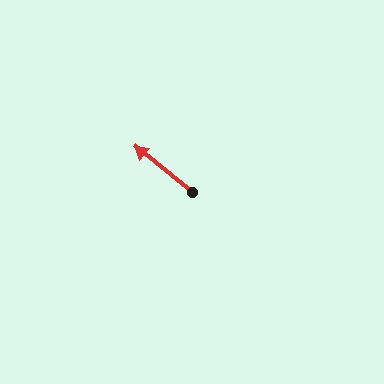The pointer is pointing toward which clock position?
Roughly 10 o'clock.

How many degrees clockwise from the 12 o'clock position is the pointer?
Approximately 308 degrees.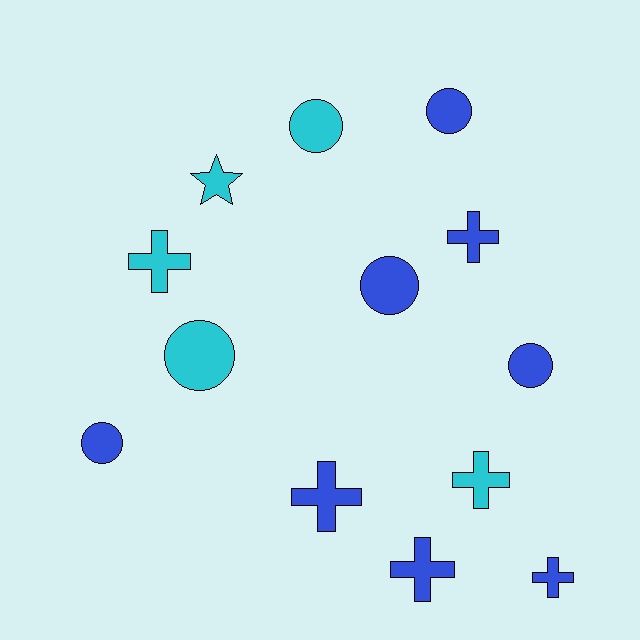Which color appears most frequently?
Blue, with 8 objects.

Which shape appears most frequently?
Cross, with 6 objects.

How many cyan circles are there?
There are 2 cyan circles.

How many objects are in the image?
There are 13 objects.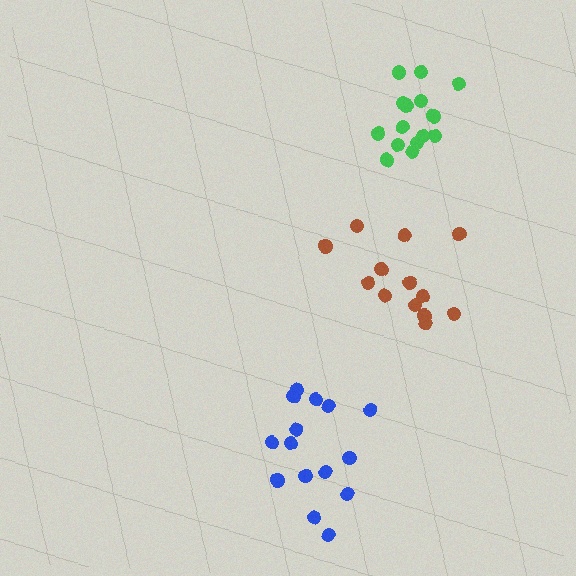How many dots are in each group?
Group 1: 15 dots, Group 2: 15 dots, Group 3: 13 dots (43 total).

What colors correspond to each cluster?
The clusters are colored: blue, green, brown.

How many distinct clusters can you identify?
There are 3 distinct clusters.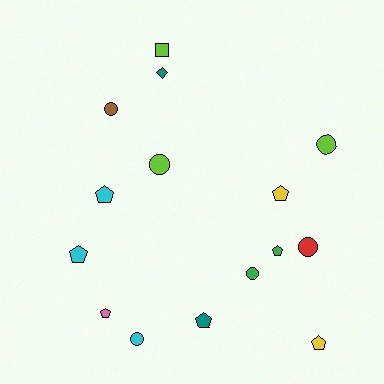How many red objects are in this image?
There is 1 red object.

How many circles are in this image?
There are 6 circles.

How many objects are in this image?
There are 15 objects.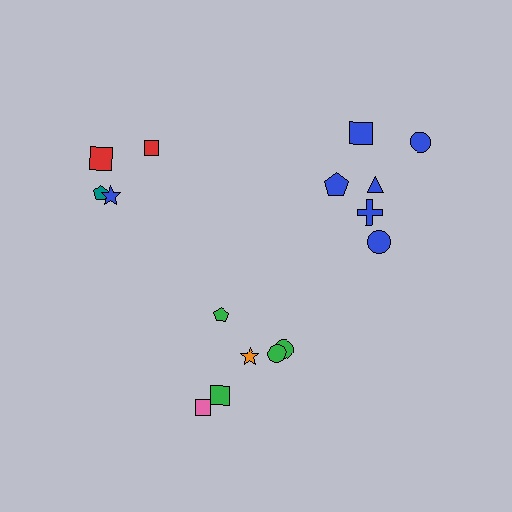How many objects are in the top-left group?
There are 4 objects.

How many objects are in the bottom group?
There are 6 objects.